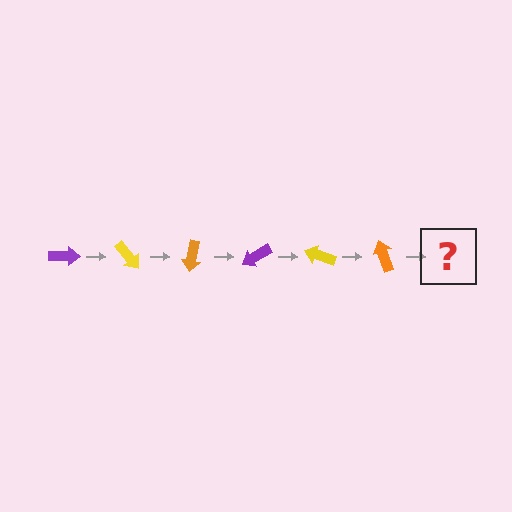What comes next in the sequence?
The next element should be a purple arrow, rotated 300 degrees from the start.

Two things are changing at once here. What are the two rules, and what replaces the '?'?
The two rules are that it rotates 50 degrees each step and the color cycles through purple, yellow, and orange. The '?' should be a purple arrow, rotated 300 degrees from the start.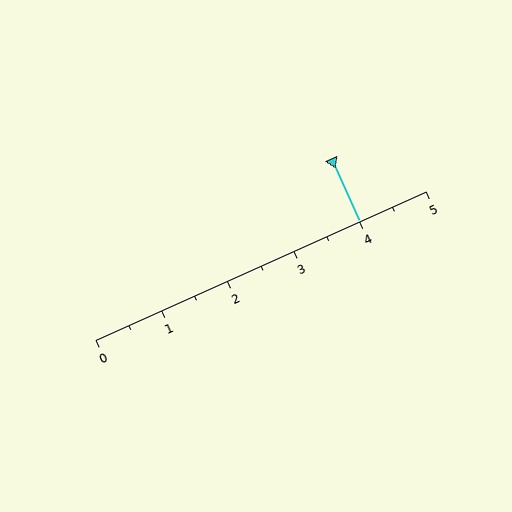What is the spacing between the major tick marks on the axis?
The major ticks are spaced 1 apart.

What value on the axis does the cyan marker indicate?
The marker indicates approximately 4.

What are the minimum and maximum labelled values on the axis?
The axis runs from 0 to 5.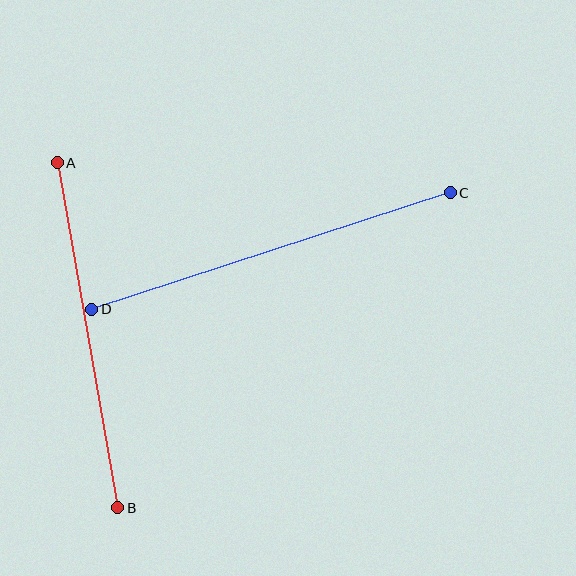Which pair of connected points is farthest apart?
Points C and D are farthest apart.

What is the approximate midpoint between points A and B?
The midpoint is at approximately (87, 335) pixels.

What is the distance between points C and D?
The distance is approximately 377 pixels.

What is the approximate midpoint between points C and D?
The midpoint is at approximately (271, 251) pixels.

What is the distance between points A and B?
The distance is approximately 350 pixels.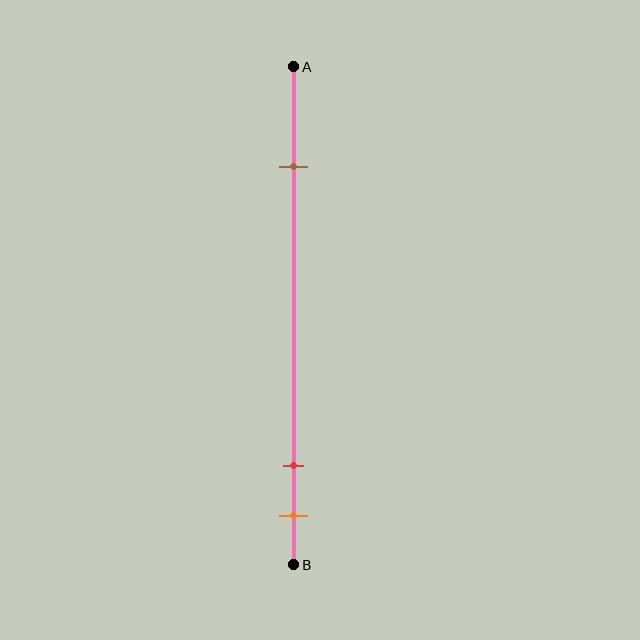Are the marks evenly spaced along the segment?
No, the marks are not evenly spaced.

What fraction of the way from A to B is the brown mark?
The brown mark is approximately 20% (0.2) of the way from A to B.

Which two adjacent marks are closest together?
The red and orange marks are the closest adjacent pair.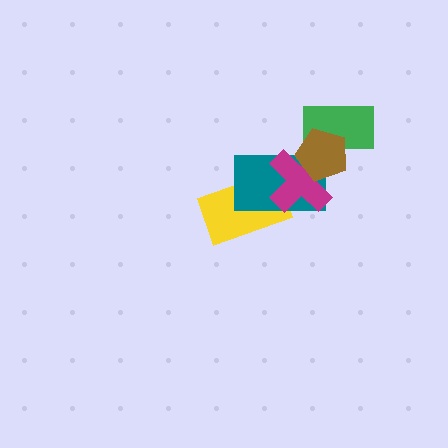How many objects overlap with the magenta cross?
3 objects overlap with the magenta cross.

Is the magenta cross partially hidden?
Yes, it is partially covered by another shape.